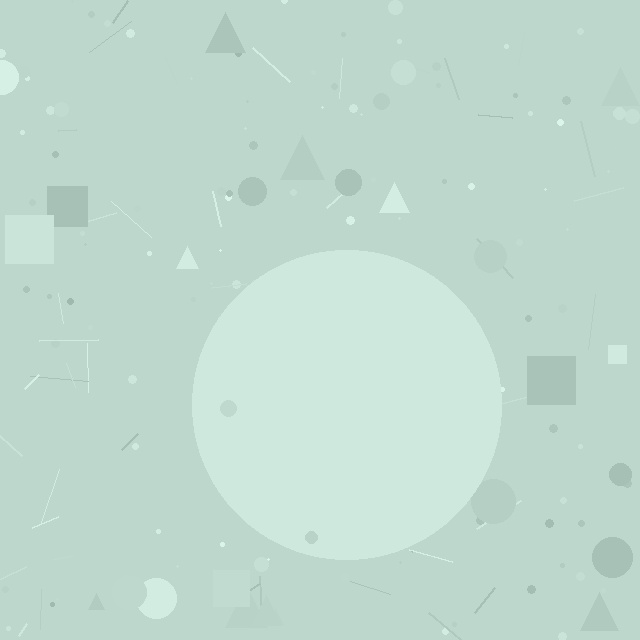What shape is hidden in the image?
A circle is hidden in the image.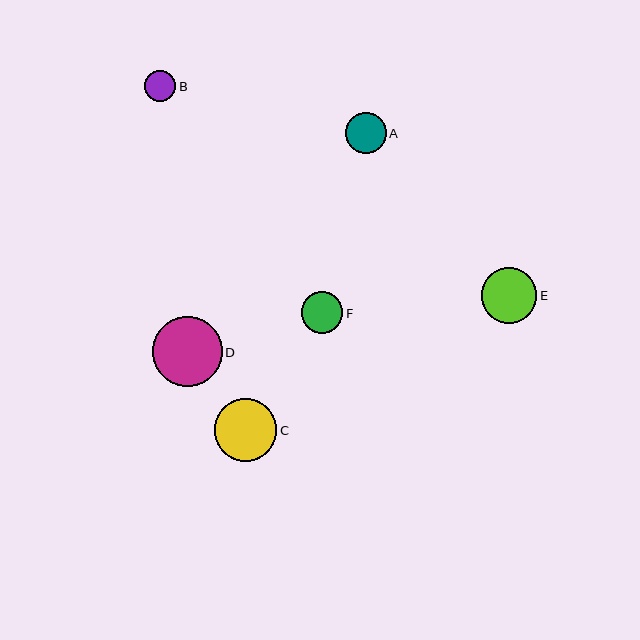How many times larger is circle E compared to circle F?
Circle E is approximately 1.3 times the size of circle F.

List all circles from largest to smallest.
From largest to smallest: D, C, E, F, A, B.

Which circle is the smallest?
Circle B is the smallest with a size of approximately 31 pixels.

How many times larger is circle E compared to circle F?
Circle E is approximately 1.3 times the size of circle F.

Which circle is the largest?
Circle D is the largest with a size of approximately 70 pixels.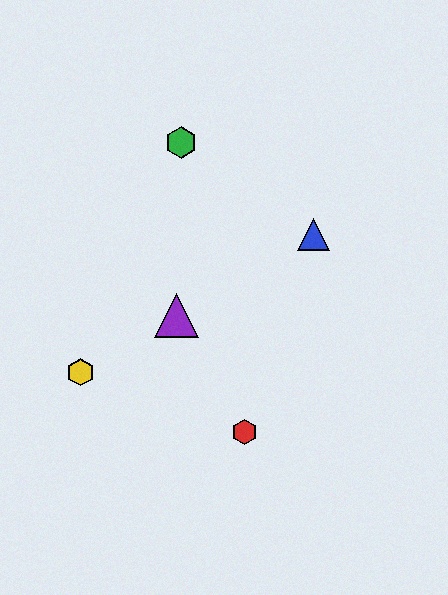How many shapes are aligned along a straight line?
3 shapes (the blue triangle, the yellow hexagon, the purple triangle) are aligned along a straight line.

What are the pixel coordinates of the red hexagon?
The red hexagon is at (245, 432).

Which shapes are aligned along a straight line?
The blue triangle, the yellow hexagon, the purple triangle are aligned along a straight line.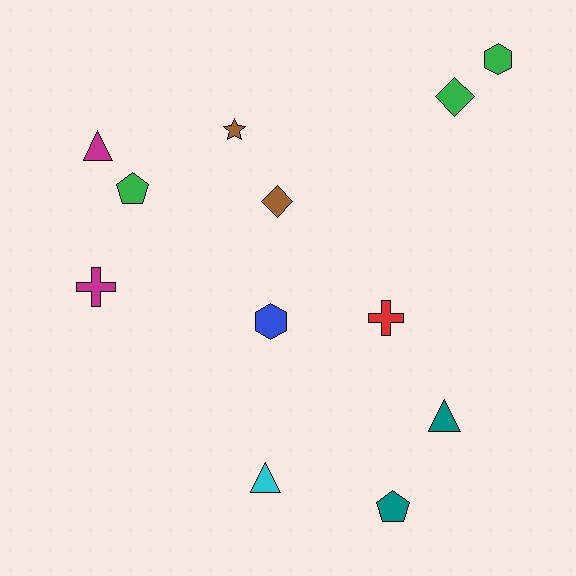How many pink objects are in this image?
There are no pink objects.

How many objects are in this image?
There are 12 objects.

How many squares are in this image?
There are no squares.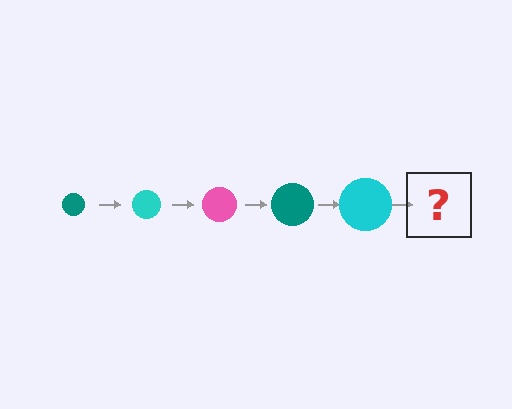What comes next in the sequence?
The next element should be a pink circle, larger than the previous one.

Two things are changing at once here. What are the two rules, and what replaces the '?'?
The two rules are that the circle grows larger each step and the color cycles through teal, cyan, and pink. The '?' should be a pink circle, larger than the previous one.